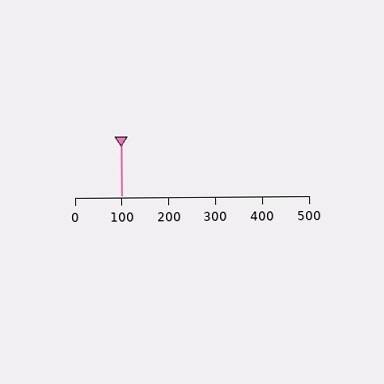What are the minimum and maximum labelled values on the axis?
The axis runs from 0 to 500.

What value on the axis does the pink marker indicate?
The marker indicates approximately 100.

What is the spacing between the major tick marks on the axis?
The major ticks are spaced 100 apart.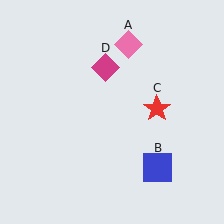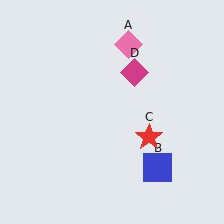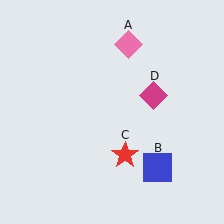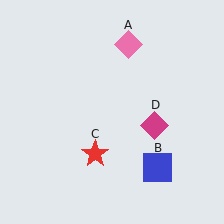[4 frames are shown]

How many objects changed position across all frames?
2 objects changed position: red star (object C), magenta diamond (object D).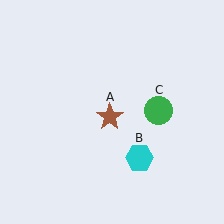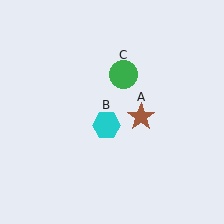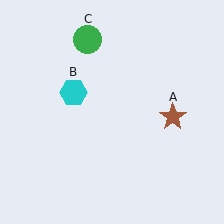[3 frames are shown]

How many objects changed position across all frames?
3 objects changed position: brown star (object A), cyan hexagon (object B), green circle (object C).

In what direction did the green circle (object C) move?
The green circle (object C) moved up and to the left.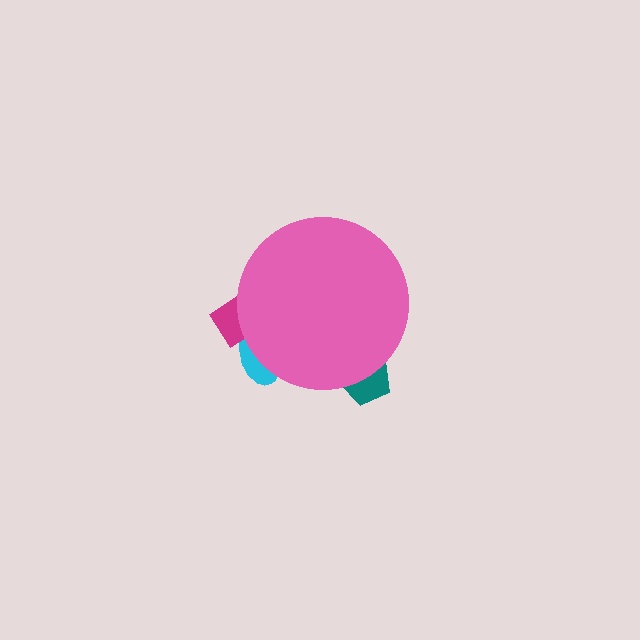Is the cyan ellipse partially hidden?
Yes, the cyan ellipse is partially hidden behind the pink circle.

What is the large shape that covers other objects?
A pink circle.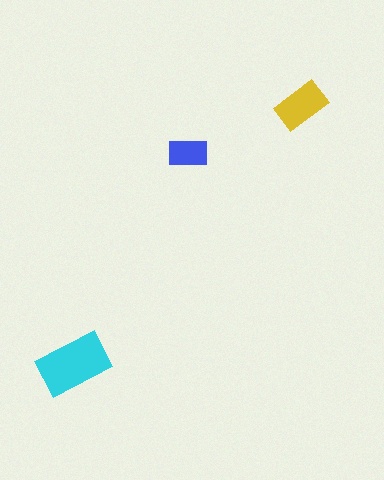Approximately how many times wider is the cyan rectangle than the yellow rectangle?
About 1.5 times wider.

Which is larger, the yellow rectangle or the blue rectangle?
The yellow one.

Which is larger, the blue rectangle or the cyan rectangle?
The cyan one.